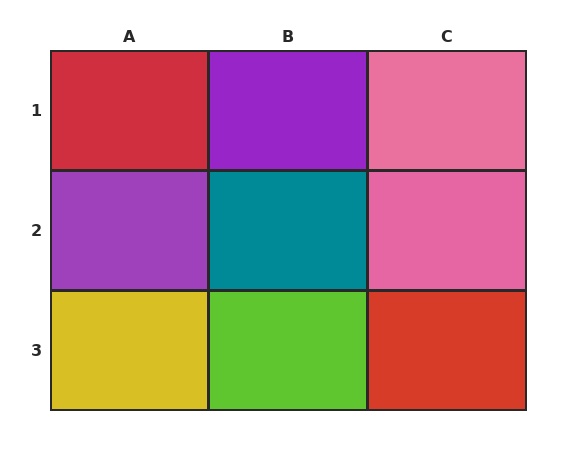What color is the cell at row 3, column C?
Red.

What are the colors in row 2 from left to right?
Purple, teal, pink.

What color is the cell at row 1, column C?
Pink.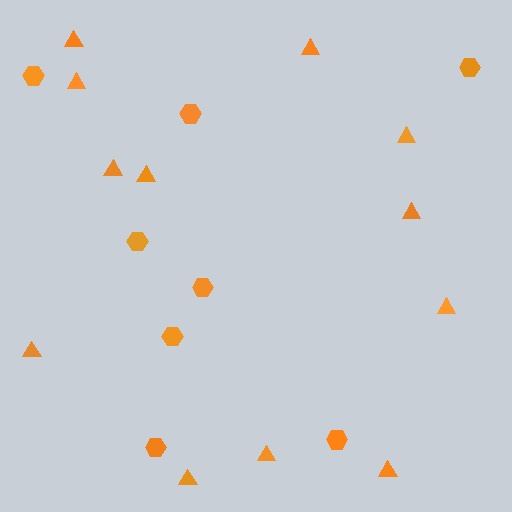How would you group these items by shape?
There are 2 groups: one group of hexagons (8) and one group of triangles (12).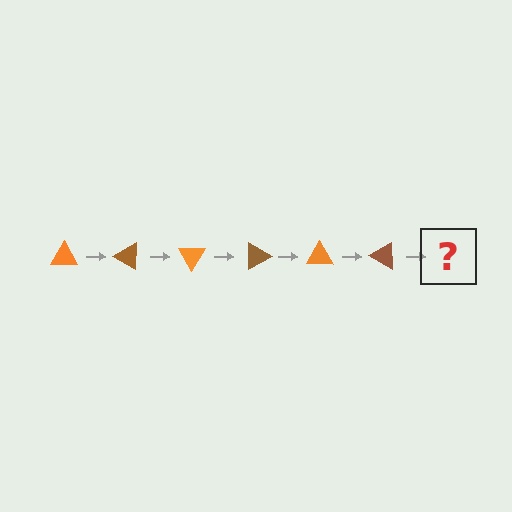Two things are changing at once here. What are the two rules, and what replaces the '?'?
The two rules are that it rotates 30 degrees each step and the color cycles through orange and brown. The '?' should be an orange triangle, rotated 180 degrees from the start.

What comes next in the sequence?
The next element should be an orange triangle, rotated 180 degrees from the start.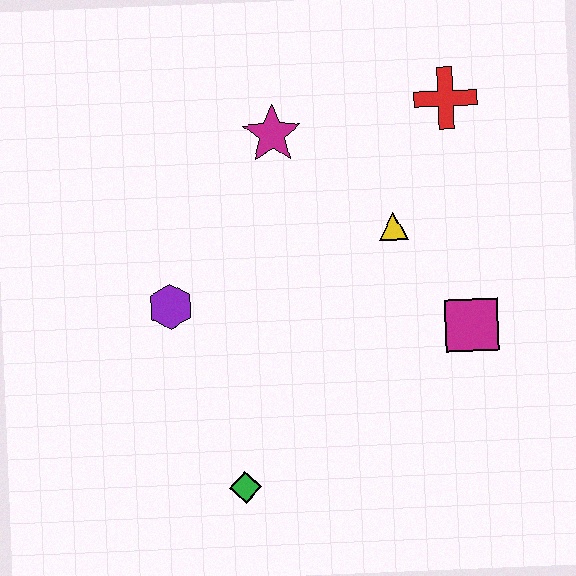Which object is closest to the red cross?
The yellow triangle is closest to the red cross.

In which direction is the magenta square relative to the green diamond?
The magenta square is to the right of the green diamond.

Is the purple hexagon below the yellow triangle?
Yes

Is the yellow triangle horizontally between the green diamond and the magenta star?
No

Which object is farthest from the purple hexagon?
The red cross is farthest from the purple hexagon.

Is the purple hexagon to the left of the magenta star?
Yes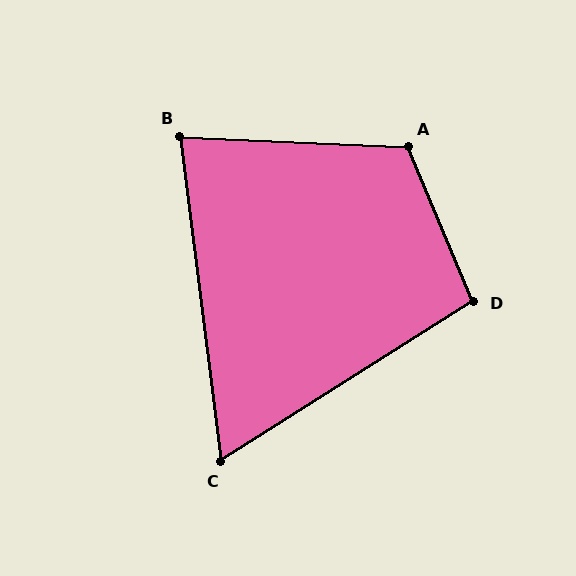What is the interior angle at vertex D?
Approximately 100 degrees (obtuse).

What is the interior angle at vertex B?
Approximately 80 degrees (acute).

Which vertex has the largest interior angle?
A, at approximately 115 degrees.